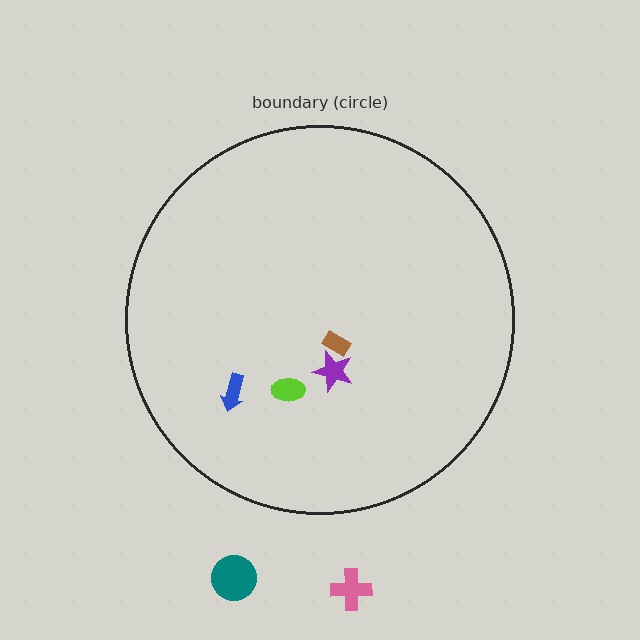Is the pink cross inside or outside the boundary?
Outside.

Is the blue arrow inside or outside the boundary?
Inside.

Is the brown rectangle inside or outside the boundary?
Inside.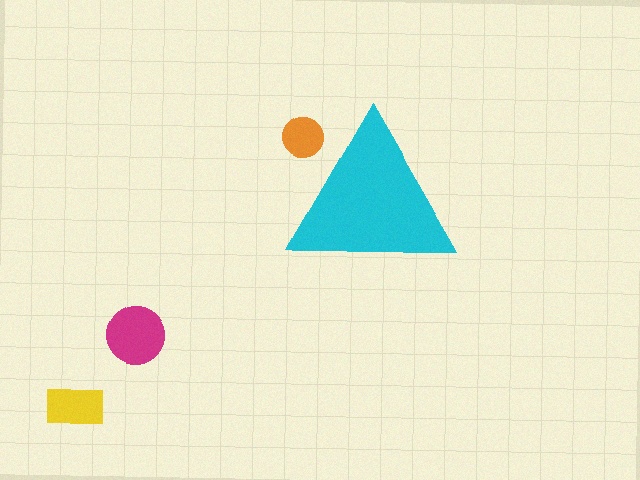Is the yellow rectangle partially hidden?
No, the yellow rectangle is fully visible.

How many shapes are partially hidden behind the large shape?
1 shape is partially hidden.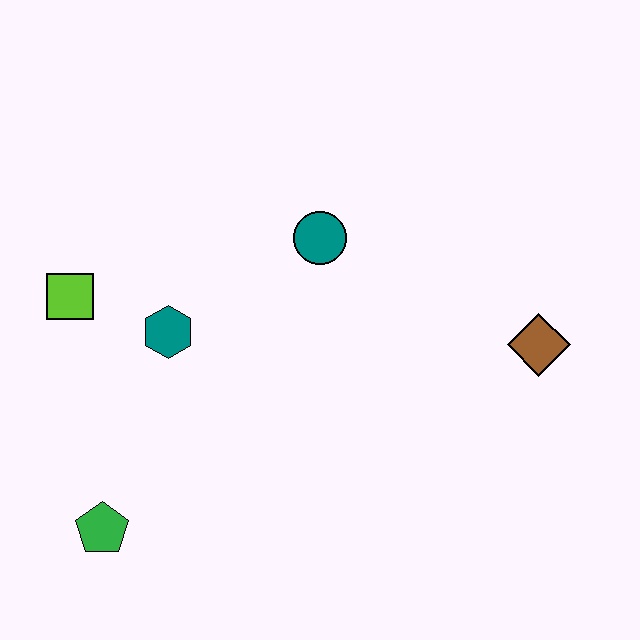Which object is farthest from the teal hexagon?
The brown diamond is farthest from the teal hexagon.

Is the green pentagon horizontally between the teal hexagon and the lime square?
Yes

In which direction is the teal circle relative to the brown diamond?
The teal circle is to the left of the brown diamond.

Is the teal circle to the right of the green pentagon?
Yes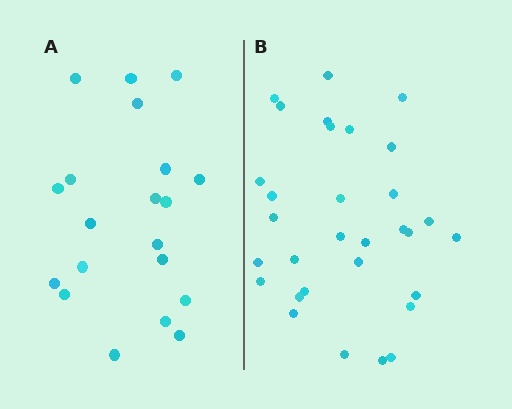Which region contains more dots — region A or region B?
Region B (the right region) has more dots.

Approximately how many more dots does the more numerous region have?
Region B has roughly 12 or so more dots than region A.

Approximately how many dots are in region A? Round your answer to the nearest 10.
About 20 dots.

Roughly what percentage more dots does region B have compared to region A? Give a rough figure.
About 55% more.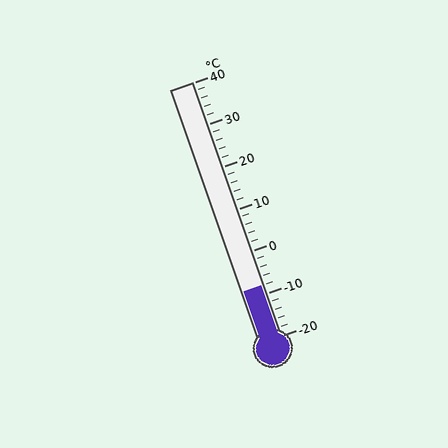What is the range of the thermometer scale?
The thermometer scale ranges from -20°C to 40°C.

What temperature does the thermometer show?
The thermometer shows approximately -8°C.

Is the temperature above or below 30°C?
The temperature is below 30°C.